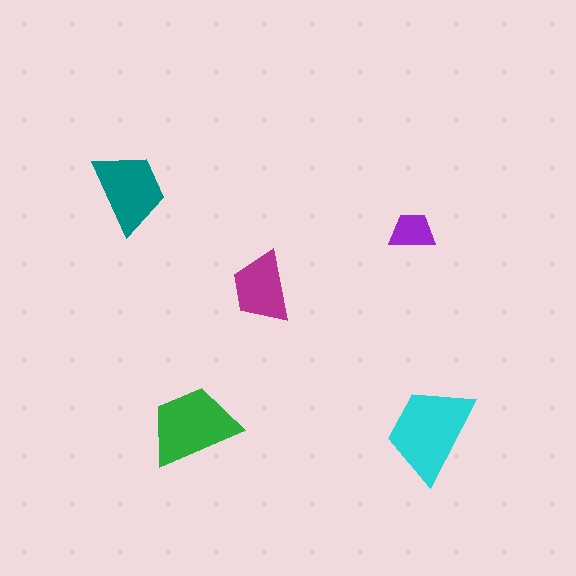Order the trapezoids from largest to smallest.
the cyan one, the green one, the teal one, the magenta one, the purple one.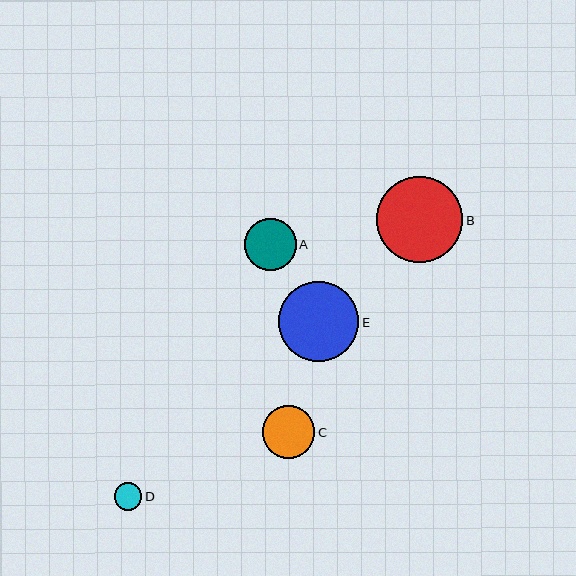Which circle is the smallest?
Circle D is the smallest with a size of approximately 27 pixels.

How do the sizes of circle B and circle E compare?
Circle B and circle E are approximately the same size.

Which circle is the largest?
Circle B is the largest with a size of approximately 86 pixels.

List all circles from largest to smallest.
From largest to smallest: B, E, C, A, D.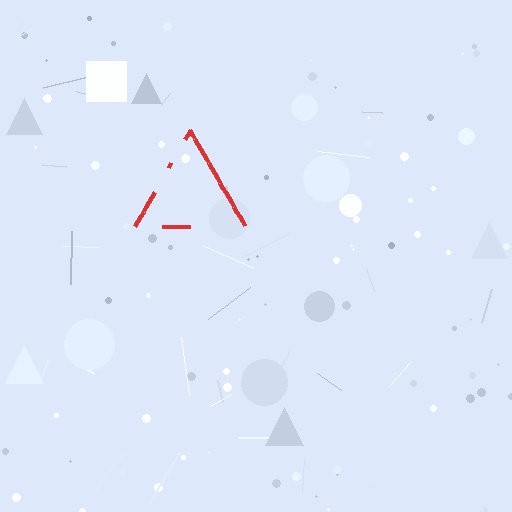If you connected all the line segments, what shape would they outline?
They would outline a triangle.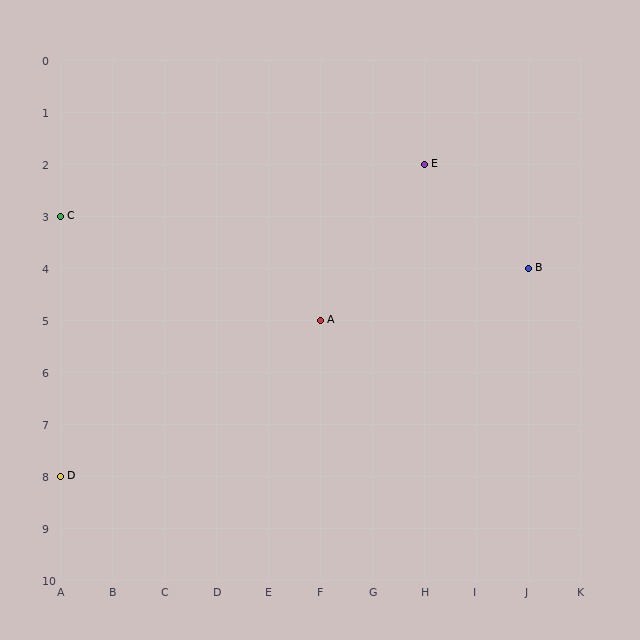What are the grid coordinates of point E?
Point E is at grid coordinates (H, 2).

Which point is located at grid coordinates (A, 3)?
Point C is at (A, 3).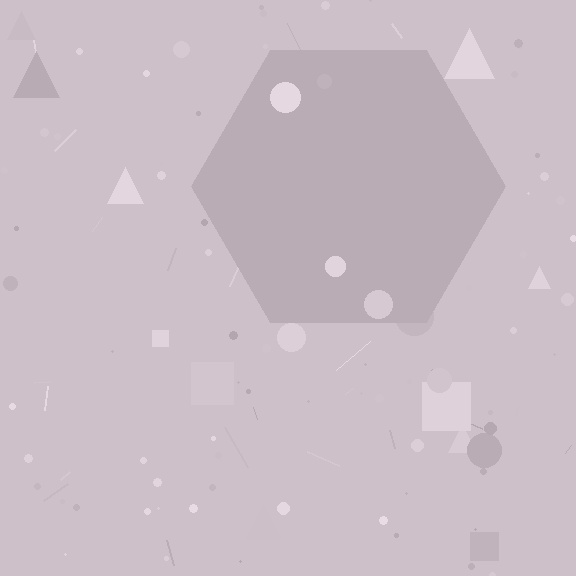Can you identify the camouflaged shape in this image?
The camouflaged shape is a hexagon.